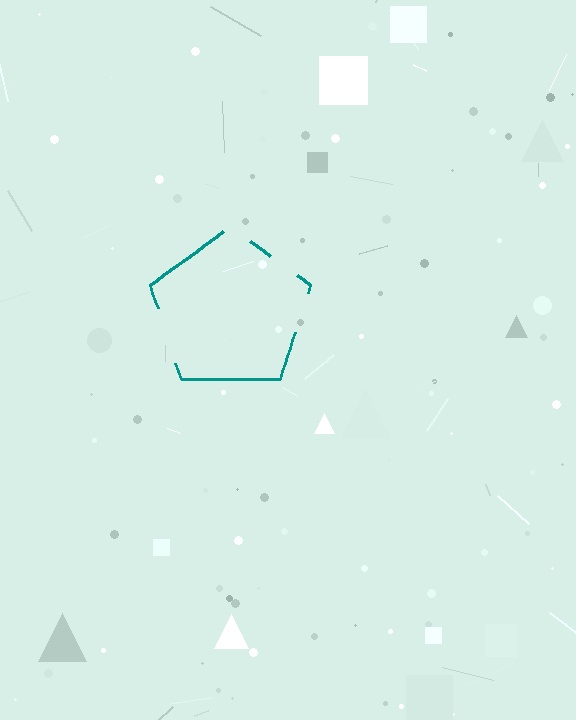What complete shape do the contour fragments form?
The contour fragments form a pentagon.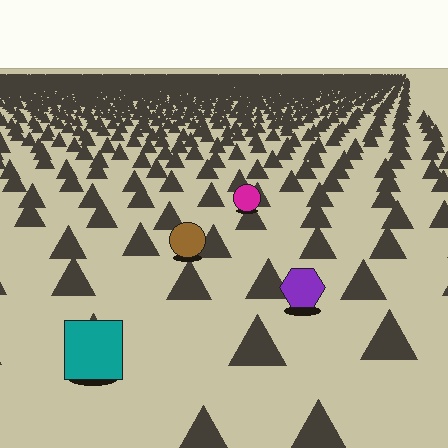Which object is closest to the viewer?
The teal square is closest. The texture marks near it are larger and more spread out.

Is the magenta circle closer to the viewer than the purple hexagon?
No. The purple hexagon is closer — you can tell from the texture gradient: the ground texture is coarser near it.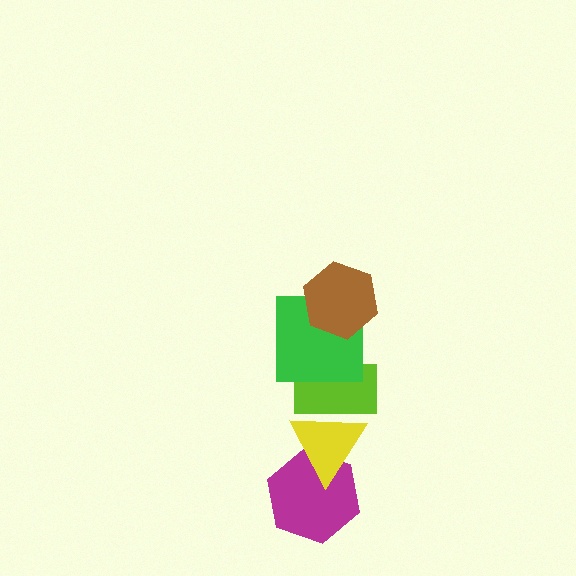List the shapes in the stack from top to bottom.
From top to bottom: the brown hexagon, the green square, the lime rectangle, the yellow triangle, the magenta hexagon.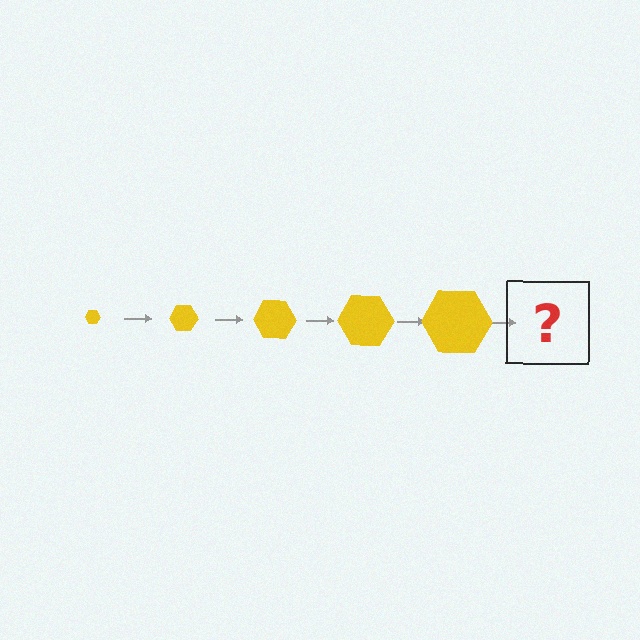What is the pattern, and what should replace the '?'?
The pattern is that the hexagon gets progressively larger each step. The '?' should be a yellow hexagon, larger than the previous one.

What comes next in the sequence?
The next element should be a yellow hexagon, larger than the previous one.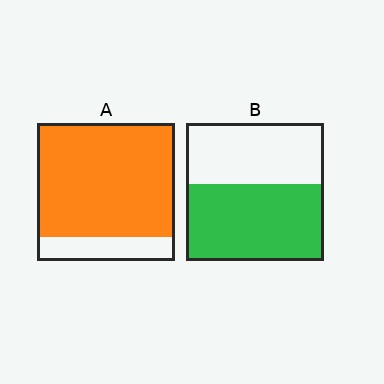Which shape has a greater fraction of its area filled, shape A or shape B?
Shape A.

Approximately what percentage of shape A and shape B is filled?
A is approximately 85% and B is approximately 55%.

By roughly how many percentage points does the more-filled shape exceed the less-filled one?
By roughly 25 percentage points (A over B).